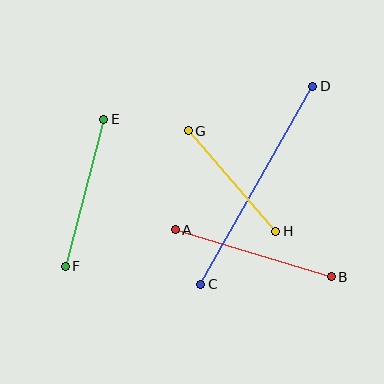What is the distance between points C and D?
The distance is approximately 228 pixels.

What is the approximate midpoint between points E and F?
The midpoint is at approximately (84, 193) pixels.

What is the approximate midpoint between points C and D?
The midpoint is at approximately (257, 185) pixels.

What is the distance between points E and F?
The distance is approximately 152 pixels.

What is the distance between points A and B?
The distance is approximately 163 pixels.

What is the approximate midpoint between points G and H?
The midpoint is at approximately (232, 181) pixels.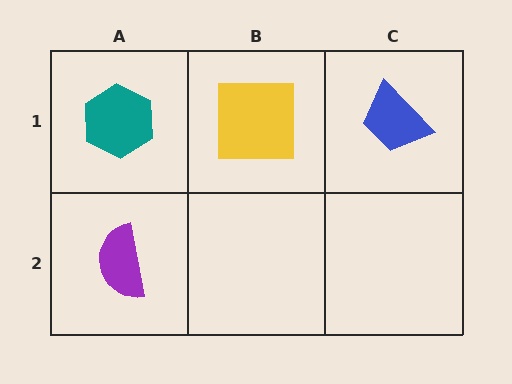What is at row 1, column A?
A teal hexagon.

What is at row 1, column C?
A blue trapezoid.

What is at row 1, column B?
A yellow square.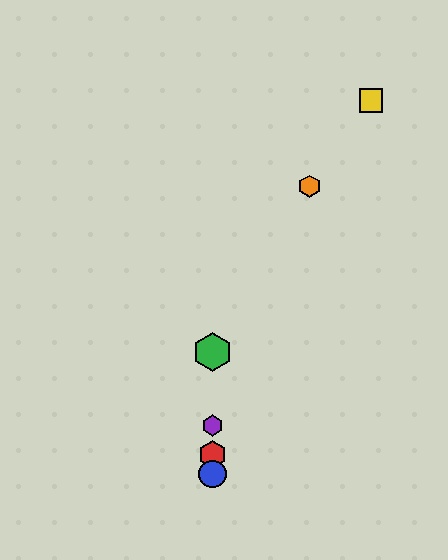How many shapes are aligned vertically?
4 shapes (the red hexagon, the blue circle, the green hexagon, the purple hexagon) are aligned vertically.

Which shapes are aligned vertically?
The red hexagon, the blue circle, the green hexagon, the purple hexagon are aligned vertically.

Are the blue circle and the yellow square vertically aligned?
No, the blue circle is at x≈213 and the yellow square is at x≈371.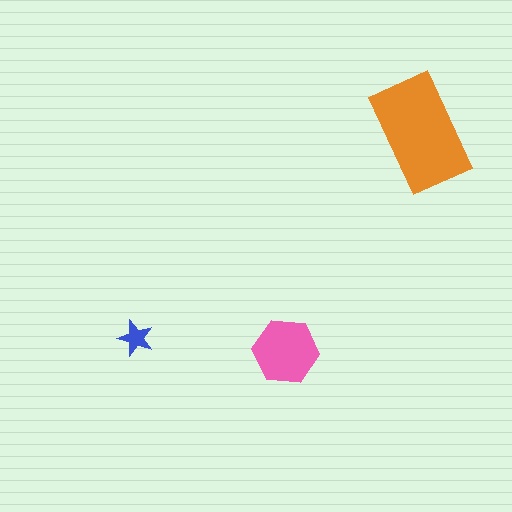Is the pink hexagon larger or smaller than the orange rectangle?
Smaller.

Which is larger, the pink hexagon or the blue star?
The pink hexagon.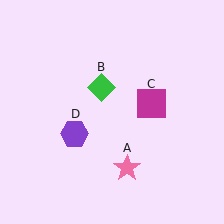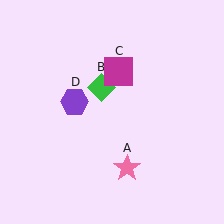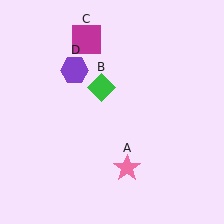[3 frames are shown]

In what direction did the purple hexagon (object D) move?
The purple hexagon (object D) moved up.